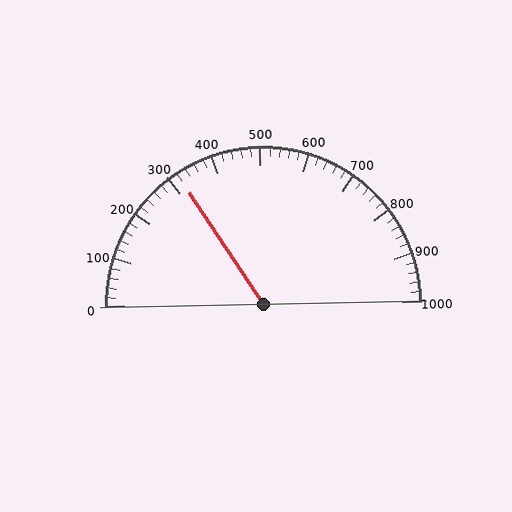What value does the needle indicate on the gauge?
The needle indicates approximately 320.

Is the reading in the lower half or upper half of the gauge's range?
The reading is in the lower half of the range (0 to 1000).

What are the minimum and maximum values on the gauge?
The gauge ranges from 0 to 1000.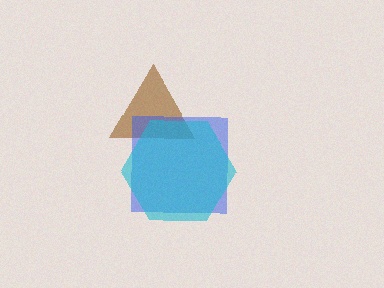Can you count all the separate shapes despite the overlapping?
Yes, there are 3 separate shapes.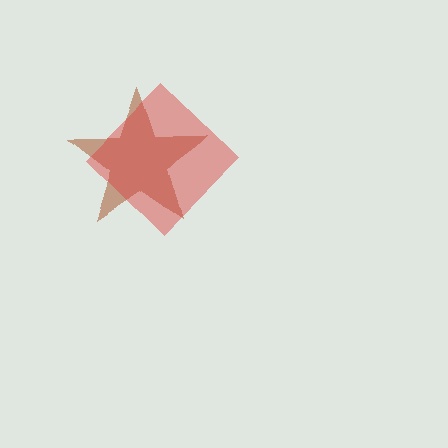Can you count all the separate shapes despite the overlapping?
Yes, there are 2 separate shapes.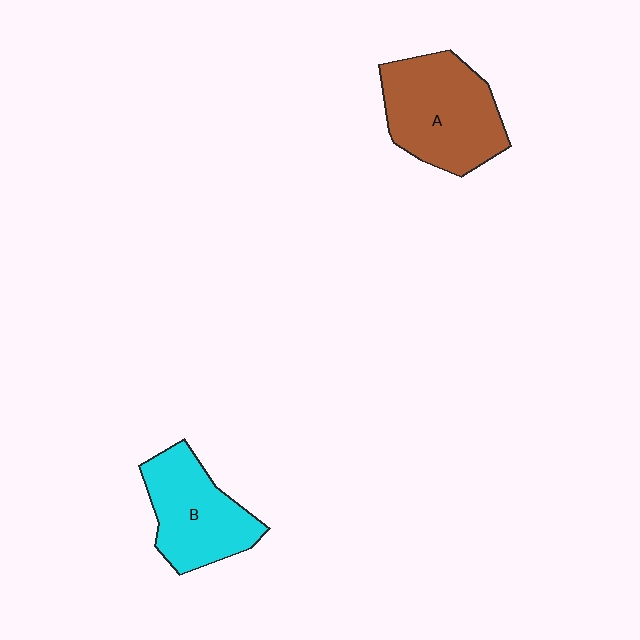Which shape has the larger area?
Shape A (brown).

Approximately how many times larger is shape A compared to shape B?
Approximately 1.2 times.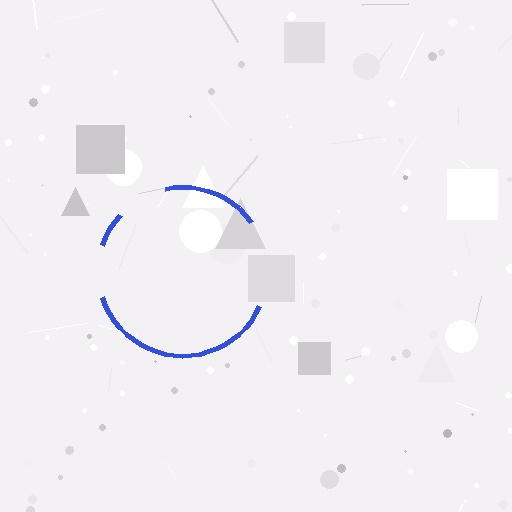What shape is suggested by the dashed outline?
The dashed outline suggests a circle.